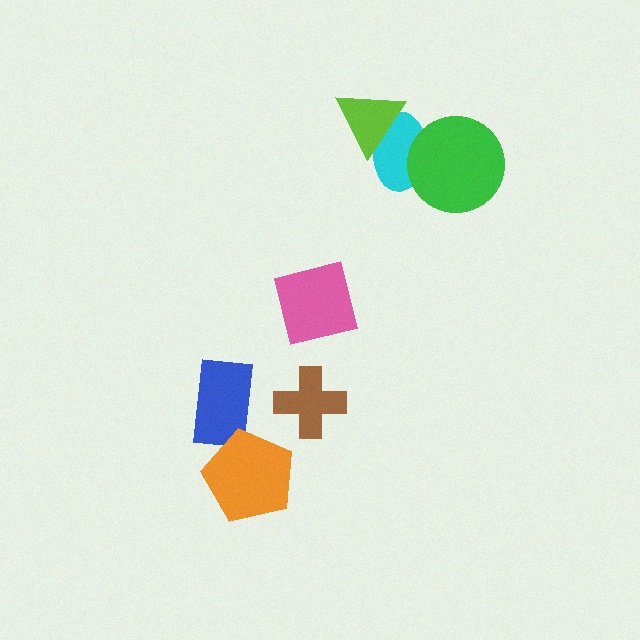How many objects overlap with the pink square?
0 objects overlap with the pink square.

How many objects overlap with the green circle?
1 object overlaps with the green circle.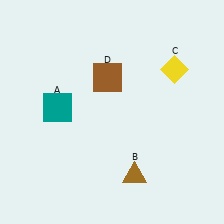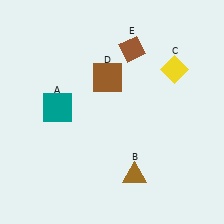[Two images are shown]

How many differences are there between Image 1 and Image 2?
There is 1 difference between the two images.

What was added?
A brown diamond (E) was added in Image 2.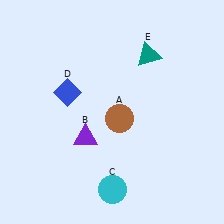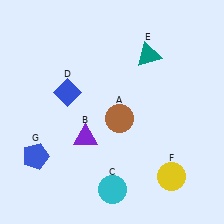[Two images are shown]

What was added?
A yellow circle (F), a blue pentagon (G) were added in Image 2.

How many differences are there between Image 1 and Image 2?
There are 2 differences between the two images.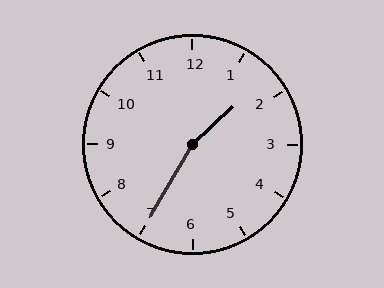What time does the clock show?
1:35.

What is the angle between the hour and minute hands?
Approximately 162 degrees.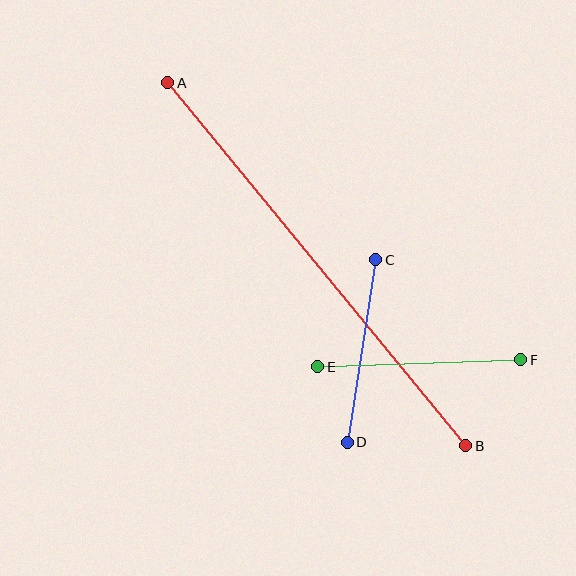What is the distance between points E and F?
The distance is approximately 203 pixels.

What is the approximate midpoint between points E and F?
The midpoint is at approximately (419, 363) pixels.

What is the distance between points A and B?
The distance is approximately 470 pixels.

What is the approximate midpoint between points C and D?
The midpoint is at approximately (361, 351) pixels.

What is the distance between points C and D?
The distance is approximately 185 pixels.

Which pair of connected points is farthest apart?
Points A and B are farthest apart.